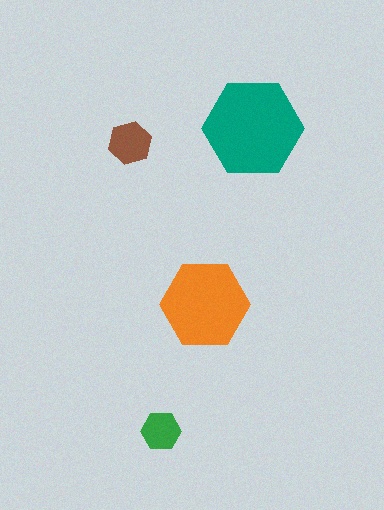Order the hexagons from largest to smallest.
the teal one, the orange one, the brown one, the green one.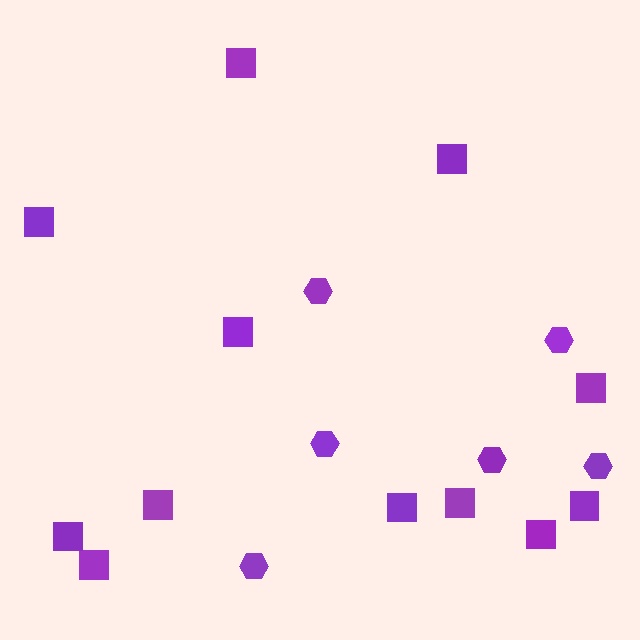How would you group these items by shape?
There are 2 groups: one group of squares (12) and one group of hexagons (6).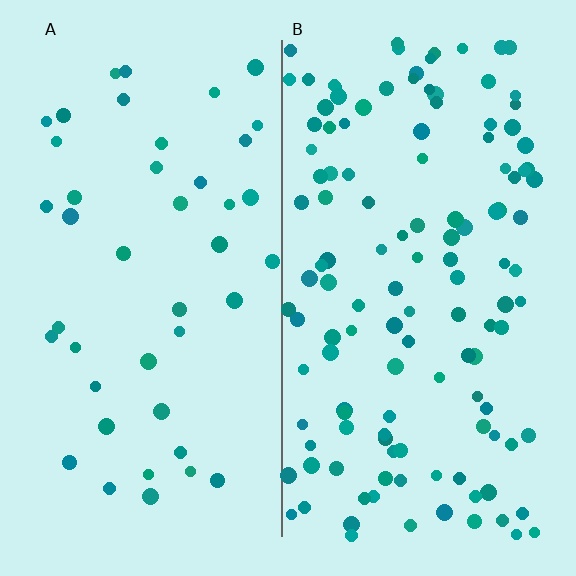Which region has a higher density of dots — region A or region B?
B (the right).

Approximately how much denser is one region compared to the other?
Approximately 3.0× — region B over region A.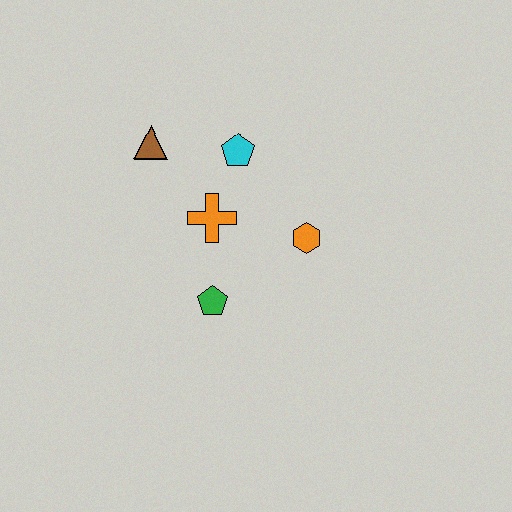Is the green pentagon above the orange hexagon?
No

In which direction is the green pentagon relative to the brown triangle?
The green pentagon is below the brown triangle.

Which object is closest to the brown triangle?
The cyan pentagon is closest to the brown triangle.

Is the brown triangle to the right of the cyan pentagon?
No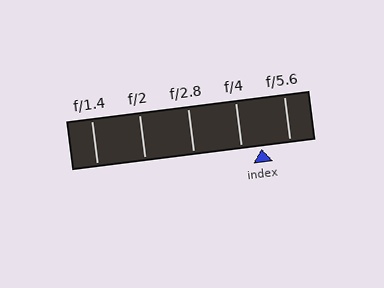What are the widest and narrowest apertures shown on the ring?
The widest aperture shown is f/1.4 and the narrowest is f/5.6.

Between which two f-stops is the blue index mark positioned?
The index mark is between f/4 and f/5.6.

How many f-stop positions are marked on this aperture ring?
There are 5 f-stop positions marked.